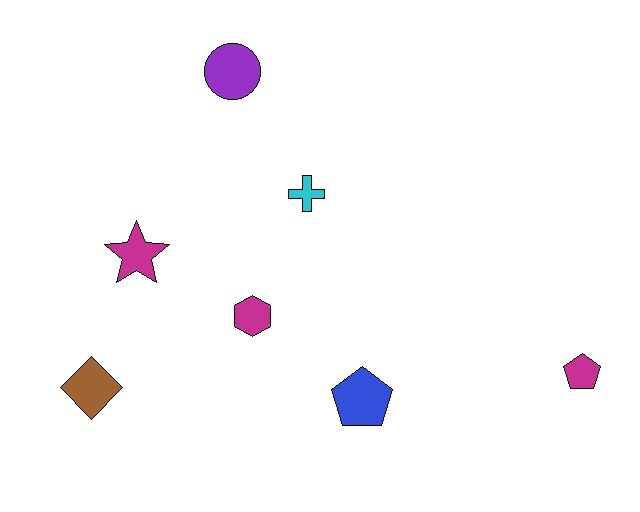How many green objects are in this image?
There are no green objects.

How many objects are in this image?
There are 7 objects.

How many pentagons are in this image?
There are 2 pentagons.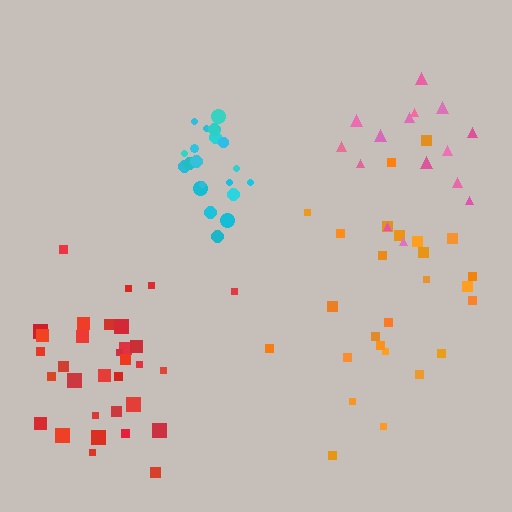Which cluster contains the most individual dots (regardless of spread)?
Red (32).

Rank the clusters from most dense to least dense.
cyan, red, pink, orange.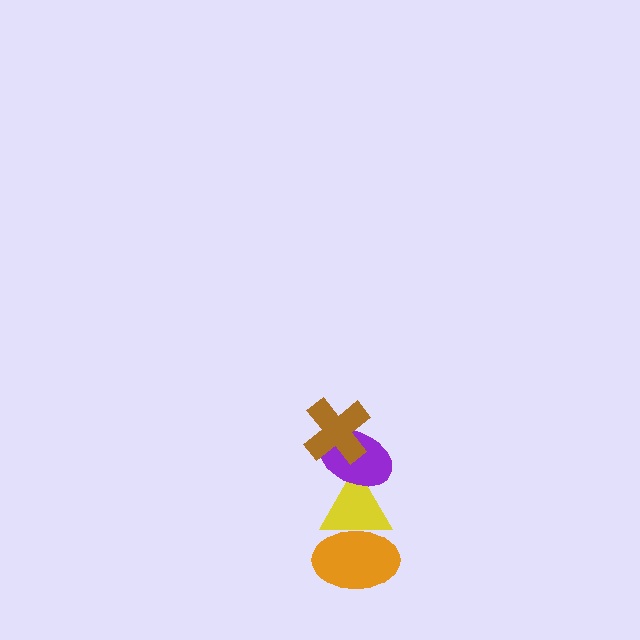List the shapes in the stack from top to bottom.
From top to bottom: the brown cross, the purple ellipse, the yellow triangle, the orange ellipse.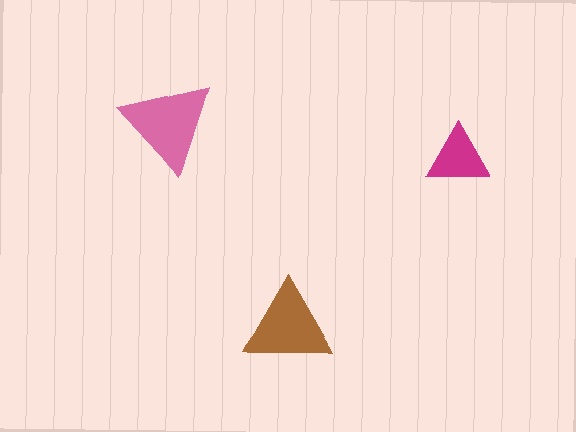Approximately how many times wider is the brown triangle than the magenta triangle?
About 1.5 times wider.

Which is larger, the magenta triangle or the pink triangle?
The pink one.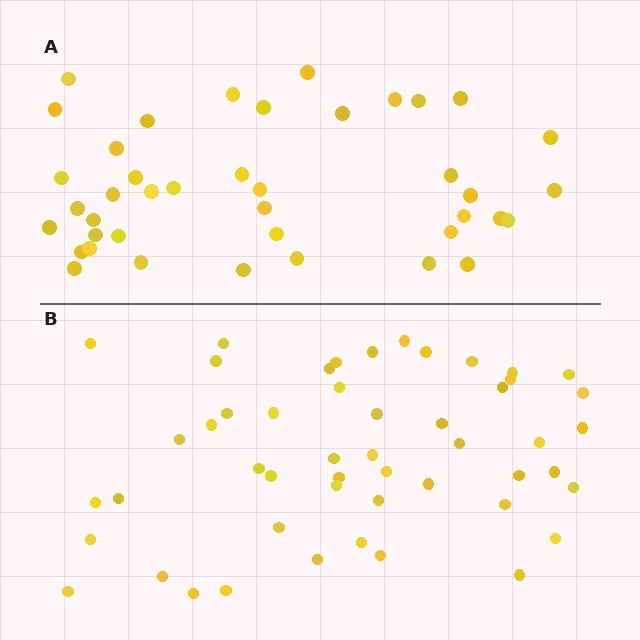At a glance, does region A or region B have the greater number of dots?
Region B (the bottom region) has more dots.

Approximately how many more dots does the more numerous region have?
Region B has roughly 8 or so more dots than region A.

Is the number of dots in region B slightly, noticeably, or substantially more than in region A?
Region B has only slightly more — the two regions are fairly close. The ratio is roughly 1.2 to 1.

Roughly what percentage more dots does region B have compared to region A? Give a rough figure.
About 20% more.